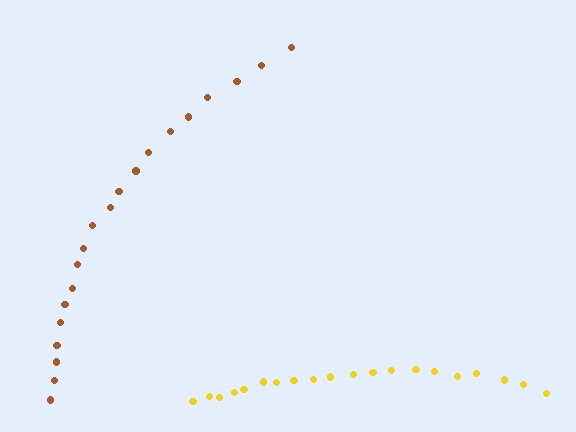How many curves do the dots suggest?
There are 2 distinct paths.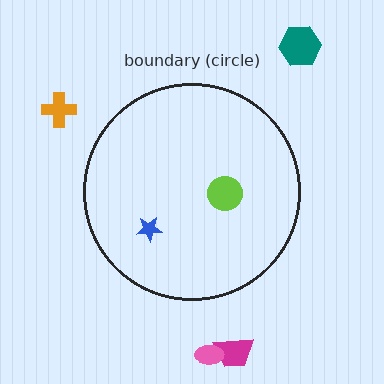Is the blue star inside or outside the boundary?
Inside.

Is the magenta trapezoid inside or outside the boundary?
Outside.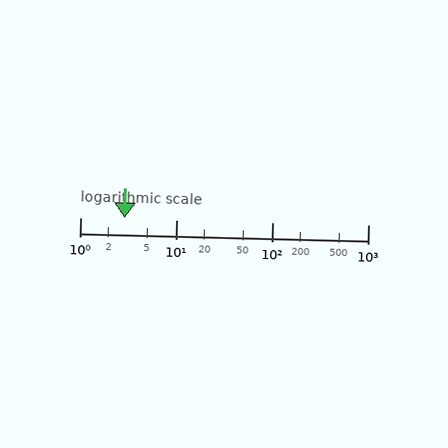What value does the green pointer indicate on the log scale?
The pointer indicates approximately 2.9.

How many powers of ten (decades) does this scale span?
The scale spans 3 decades, from 1 to 1000.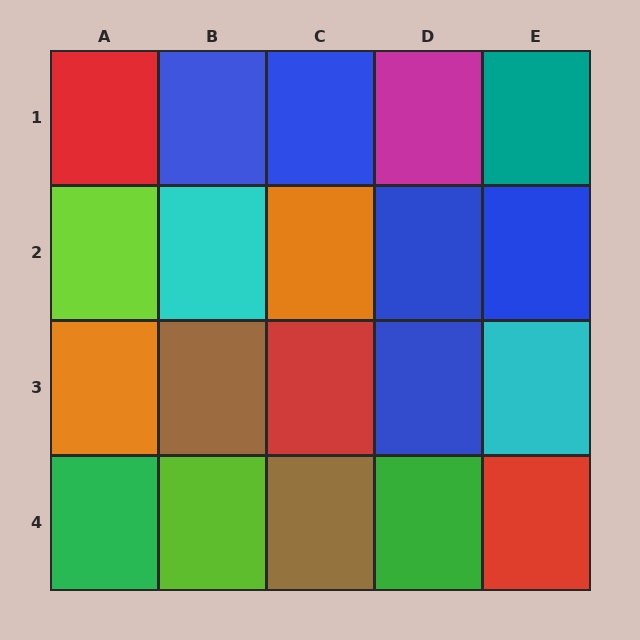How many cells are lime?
2 cells are lime.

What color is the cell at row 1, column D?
Magenta.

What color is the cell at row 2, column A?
Lime.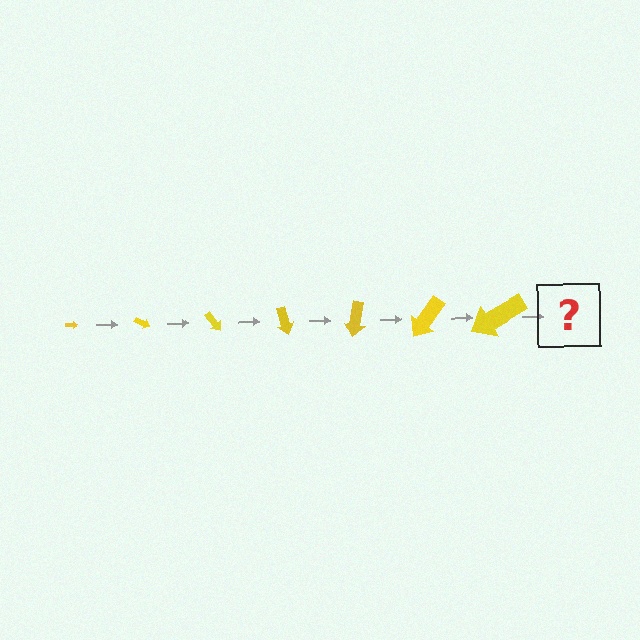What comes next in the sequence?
The next element should be an arrow, larger than the previous one and rotated 175 degrees from the start.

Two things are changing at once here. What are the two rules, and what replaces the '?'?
The two rules are that the arrow grows larger each step and it rotates 25 degrees each step. The '?' should be an arrow, larger than the previous one and rotated 175 degrees from the start.